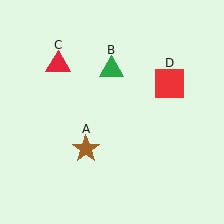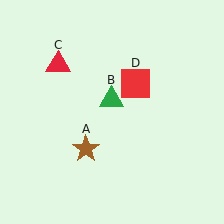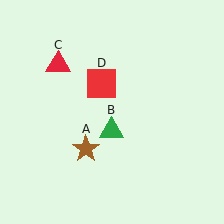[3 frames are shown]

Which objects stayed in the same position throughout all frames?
Brown star (object A) and red triangle (object C) remained stationary.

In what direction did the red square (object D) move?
The red square (object D) moved left.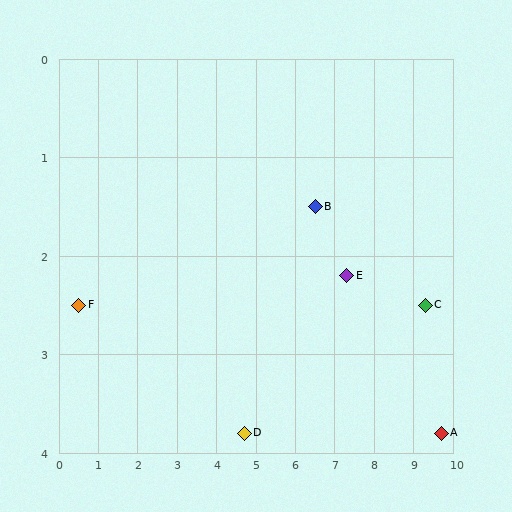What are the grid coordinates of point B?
Point B is at approximately (6.5, 1.5).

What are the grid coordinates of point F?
Point F is at approximately (0.5, 2.5).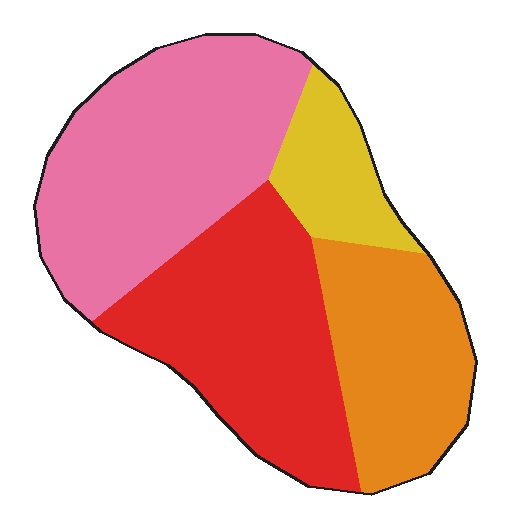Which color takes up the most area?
Pink, at roughly 35%.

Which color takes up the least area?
Yellow, at roughly 10%.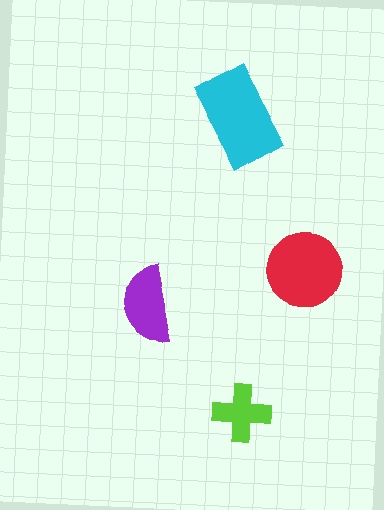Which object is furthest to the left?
The purple semicircle is leftmost.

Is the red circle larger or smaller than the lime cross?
Larger.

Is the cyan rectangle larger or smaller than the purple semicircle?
Larger.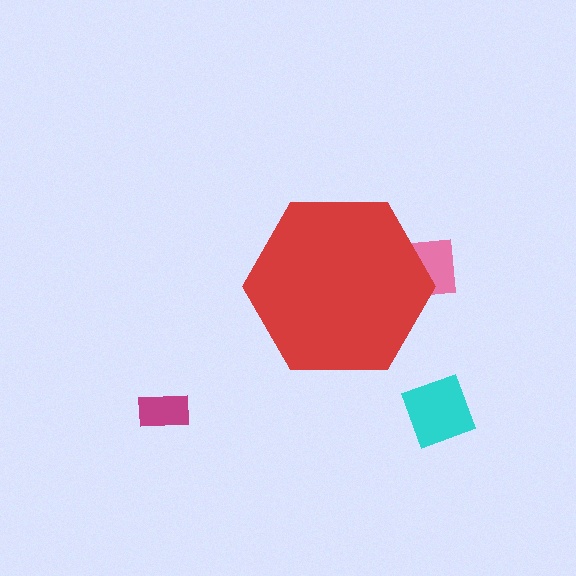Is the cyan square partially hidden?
No, the cyan square is fully visible.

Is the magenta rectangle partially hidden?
No, the magenta rectangle is fully visible.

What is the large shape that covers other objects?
A red hexagon.